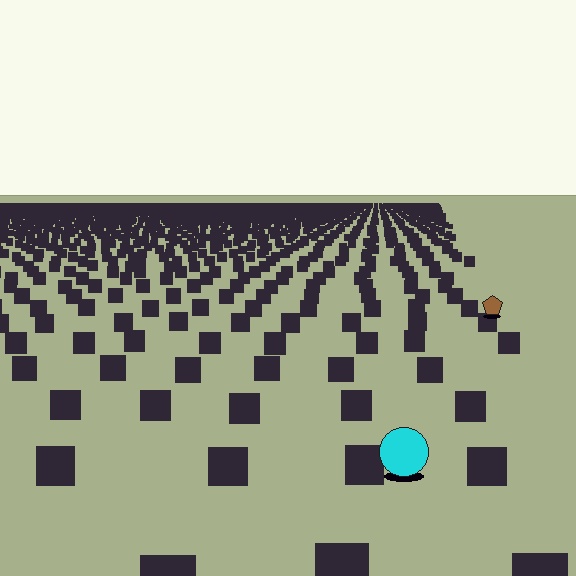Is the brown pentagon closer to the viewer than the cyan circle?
No. The cyan circle is closer — you can tell from the texture gradient: the ground texture is coarser near it.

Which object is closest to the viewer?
The cyan circle is closest. The texture marks near it are larger and more spread out.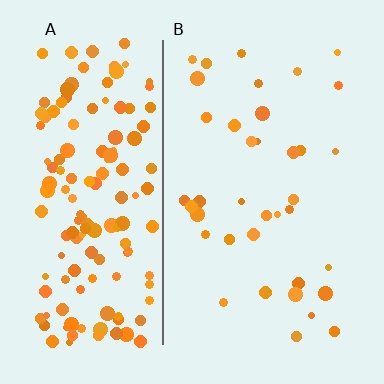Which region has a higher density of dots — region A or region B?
A (the left).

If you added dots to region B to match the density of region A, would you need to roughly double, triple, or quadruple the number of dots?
Approximately quadruple.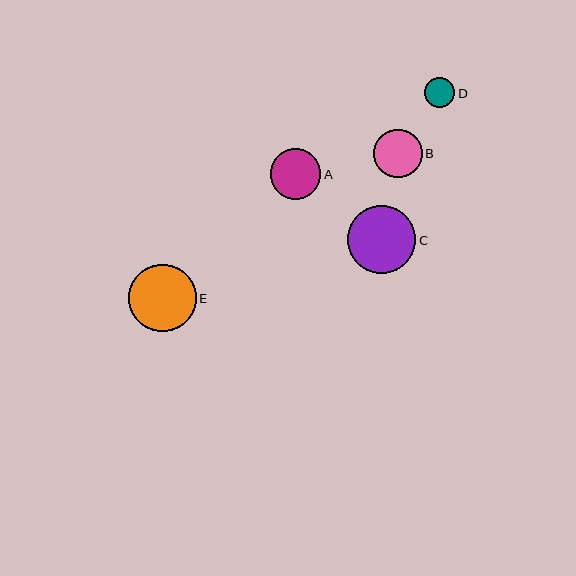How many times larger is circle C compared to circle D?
Circle C is approximately 2.2 times the size of circle D.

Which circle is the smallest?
Circle D is the smallest with a size of approximately 30 pixels.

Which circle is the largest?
Circle C is the largest with a size of approximately 68 pixels.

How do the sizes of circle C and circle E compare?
Circle C and circle E are approximately the same size.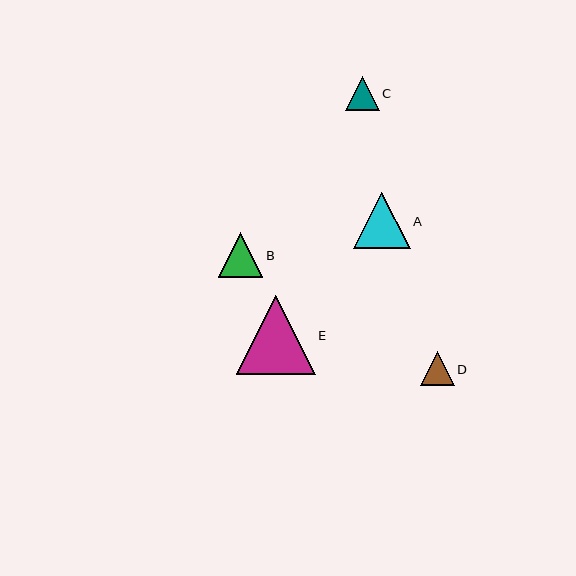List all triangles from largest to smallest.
From largest to smallest: E, A, B, C, D.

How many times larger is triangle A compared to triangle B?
Triangle A is approximately 1.3 times the size of triangle B.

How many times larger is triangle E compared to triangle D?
Triangle E is approximately 2.4 times the size of triangle D.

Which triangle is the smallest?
Triangle D is the smallest with a size of approximately 33 pixels.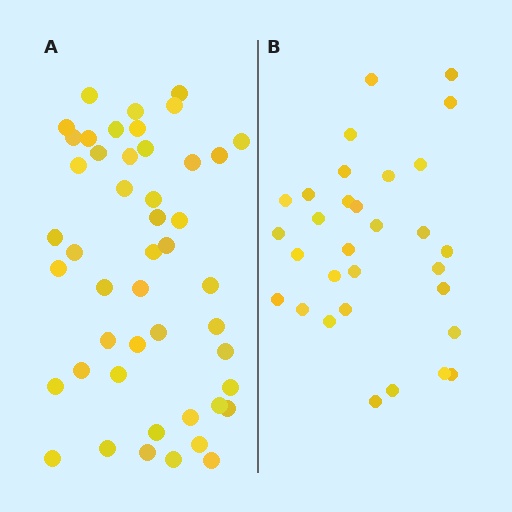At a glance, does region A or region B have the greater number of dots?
Region A (the left region) has more dots.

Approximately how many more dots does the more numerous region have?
Region A has approximately 15 more dots than region B.